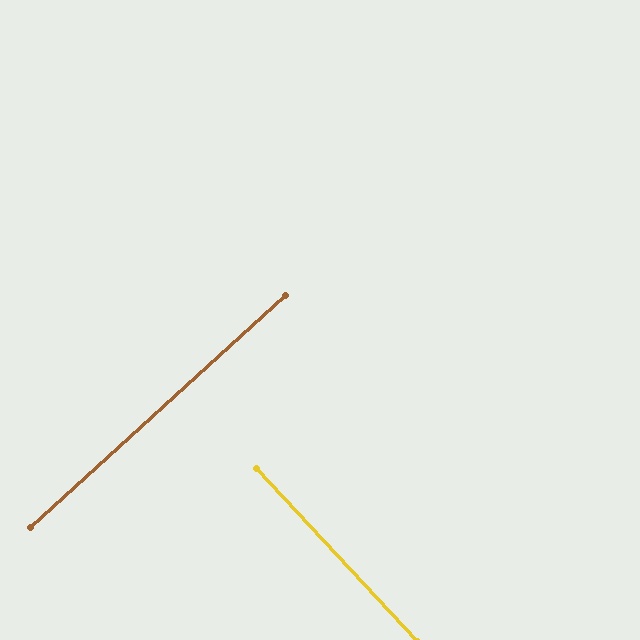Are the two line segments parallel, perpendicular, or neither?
Perpendicular — they meet at approximately 89°.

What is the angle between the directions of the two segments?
Approximately 89 degrees.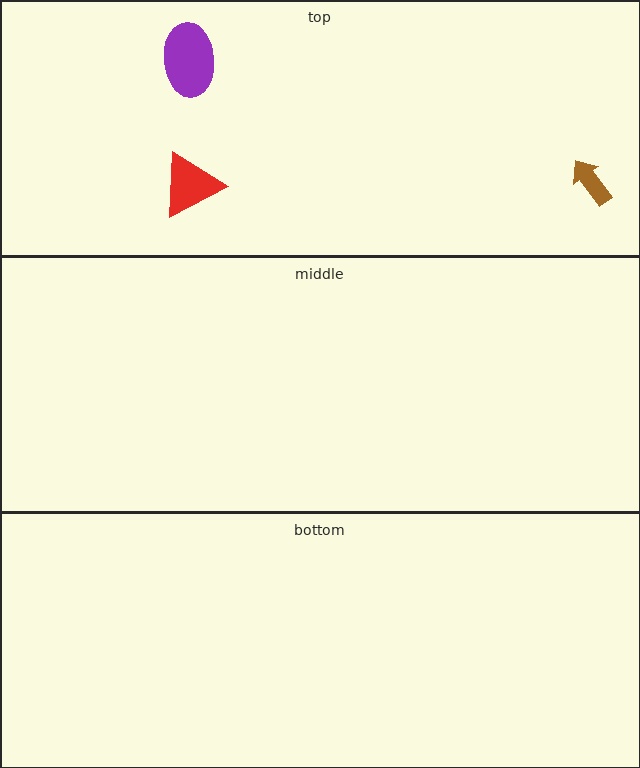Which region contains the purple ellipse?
The top region.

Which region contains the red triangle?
The top region.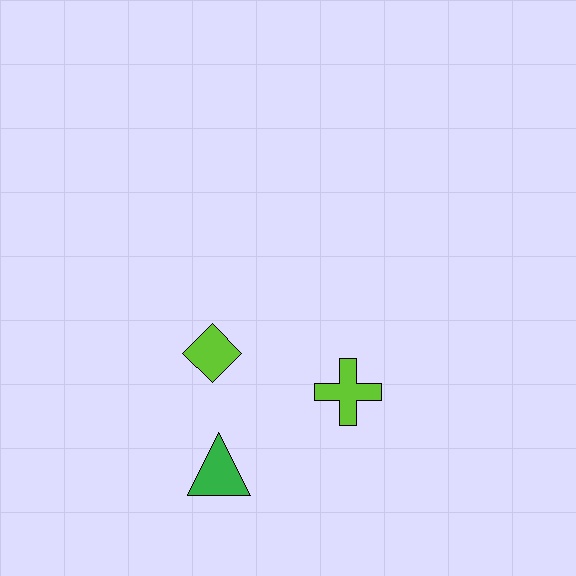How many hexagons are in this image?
There are no hexagons.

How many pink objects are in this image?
There are no pink objects.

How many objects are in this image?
There are 3 objects.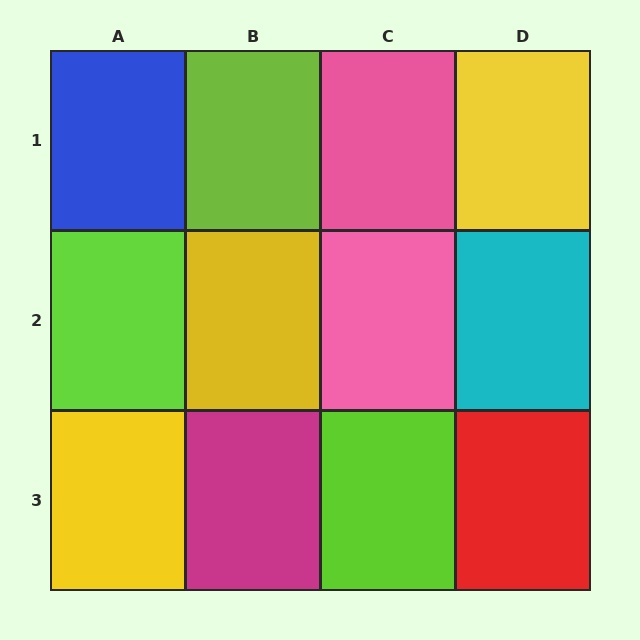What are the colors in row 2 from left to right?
Lime, yellow, pink, cyan.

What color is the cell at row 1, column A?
Blue.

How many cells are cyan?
1 cell is cyan.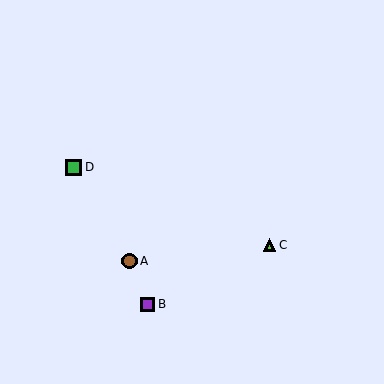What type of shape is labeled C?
Shape C is a lime triangle.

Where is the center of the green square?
The center of the green square is at (73, 167).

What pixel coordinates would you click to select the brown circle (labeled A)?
Click at (130, 261) to select the brown circle A.